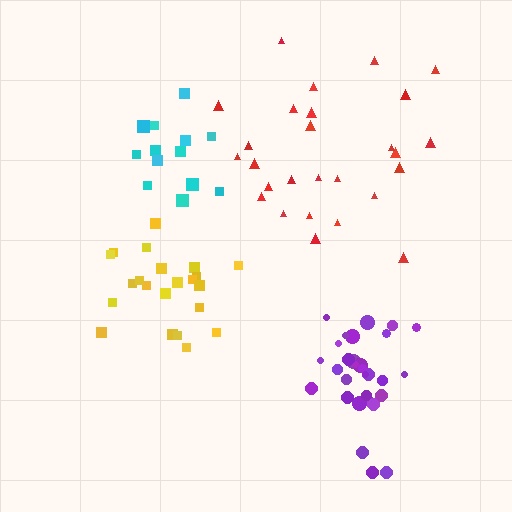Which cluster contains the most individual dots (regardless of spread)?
Purple (33).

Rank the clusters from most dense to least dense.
purple, yellow, cyan, red.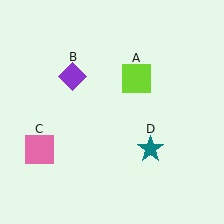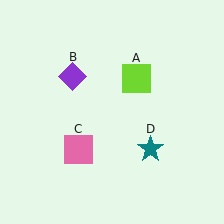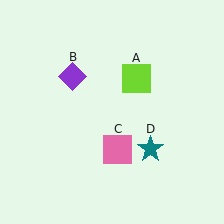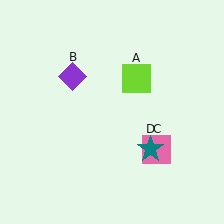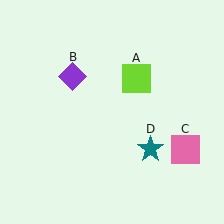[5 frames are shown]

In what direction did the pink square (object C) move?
The pink square (object C) moved right.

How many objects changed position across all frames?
1 object changed position: pink square (object C).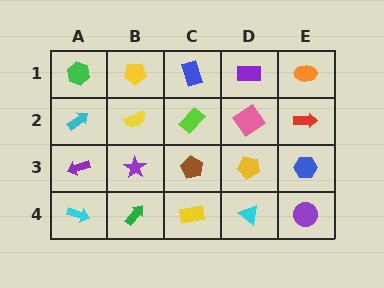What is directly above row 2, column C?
A blue rectangle.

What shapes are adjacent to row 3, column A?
A cyan arrow (row 2, column A), a cyan arrow (row 4, column A), a purple star (row 3, column B).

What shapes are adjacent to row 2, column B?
A yellow pentagon (row 1, column B), a purple star (row 3, column B), a cyan arrow (row 2, column A), a lime rectangle (row 2, column C).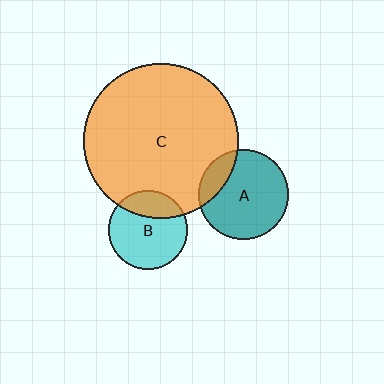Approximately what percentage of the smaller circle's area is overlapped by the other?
Approximately 25%.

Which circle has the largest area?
Circle C (orange).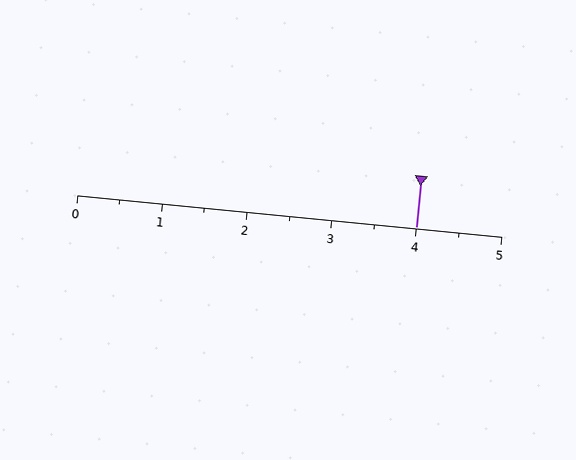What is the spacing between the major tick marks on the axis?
The major ticks are spaced 1 apart.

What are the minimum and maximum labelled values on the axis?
The axis runs from 0 to 5.